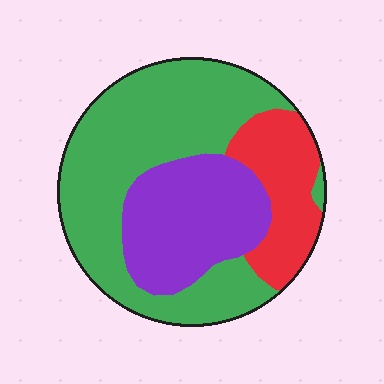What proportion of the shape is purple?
Purple covers about 25% of the shape.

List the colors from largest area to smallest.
From largest to smallest: green, purple, red.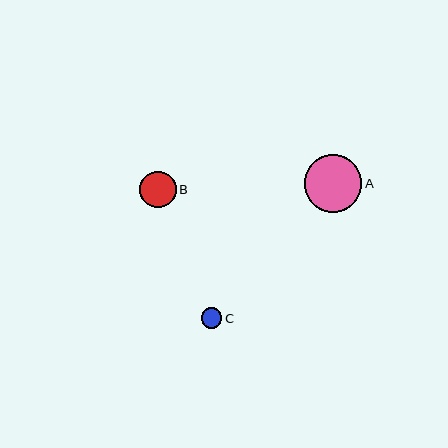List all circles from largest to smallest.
From largest to smallest: A, B, C.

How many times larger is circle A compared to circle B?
Circle A is approximately 1.6 times the size of circle B.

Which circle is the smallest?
Circle C is the smallest with a size of approximately 21 pixels.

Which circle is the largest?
Circle A is the largest with a size of approximately 58 pixels.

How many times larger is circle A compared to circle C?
Circle A is approximately 2.8 times the size of circle C.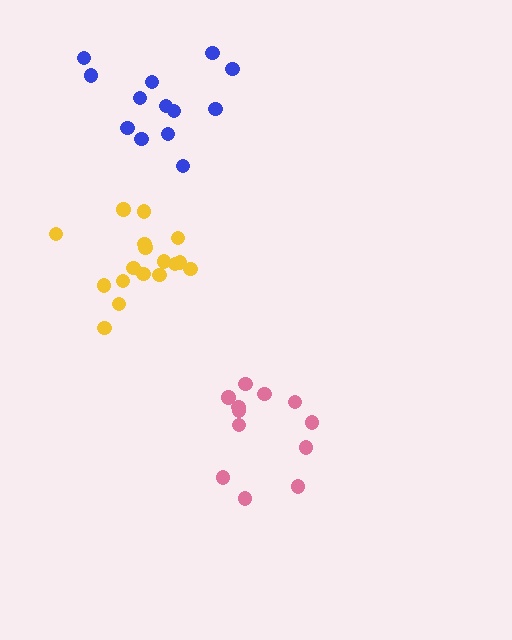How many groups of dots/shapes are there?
There are 3 groups.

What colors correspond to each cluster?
The clusters are colored: yellow, pink, blue.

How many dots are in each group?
Group 1: 17 dots, Group 2: 12 dots, Group 3: 13 dots (42 total).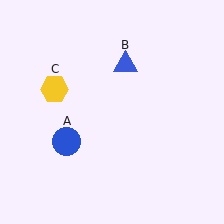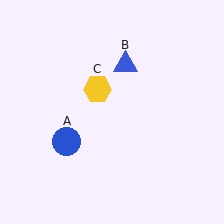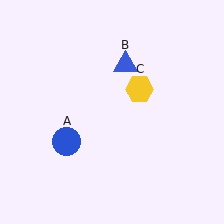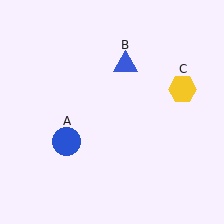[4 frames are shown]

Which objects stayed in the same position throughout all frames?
Blue circle (object A) and blue triangle (object B) remained stationary.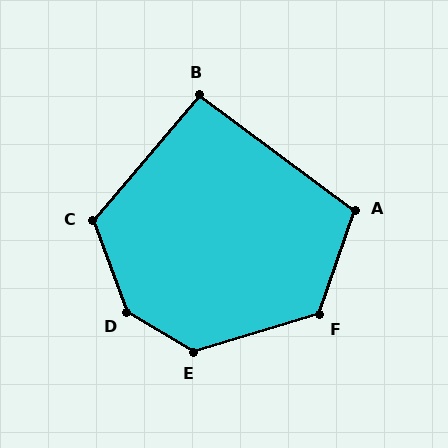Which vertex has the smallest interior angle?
B, at approximately 94 degrees.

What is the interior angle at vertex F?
Approximately 125 degrees (obtuse).